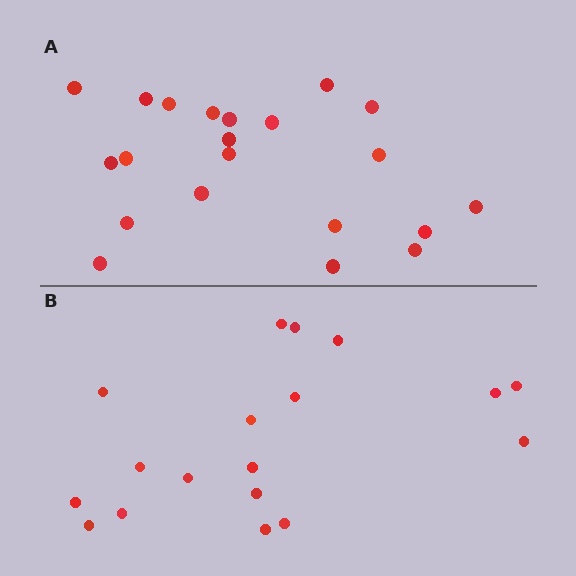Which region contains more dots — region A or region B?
Region A (the top region) has more dots.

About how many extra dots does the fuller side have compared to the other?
Region A has just a few more — roughly 2 or 3 more dots than region B.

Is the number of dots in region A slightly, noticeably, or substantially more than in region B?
Region A has only slightly more — the two regions are fairly close. The ratio is roughly 1.2 to 1.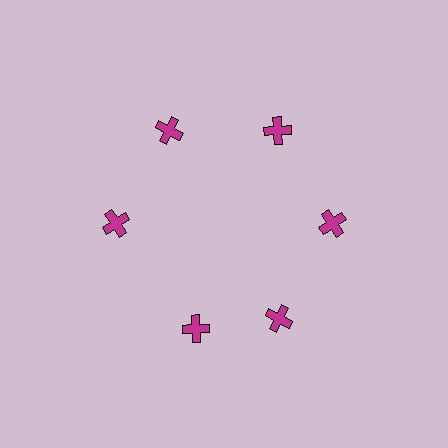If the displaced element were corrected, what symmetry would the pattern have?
It would have 6-fold rotational symmetry — the pattern would map onto itself every 60 degrees.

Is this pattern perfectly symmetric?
No. The 6 magenta crosses are arranged in a ring, but one element near the 7 o'clock position is rotated out of alignment along the ring, breaking the 6-fold rotational symmetry.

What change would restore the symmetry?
The symmetry would be restored by rotating it back into even spacing with its neighbors so that all 6 crosses sit at equal angles and equal distance from the center.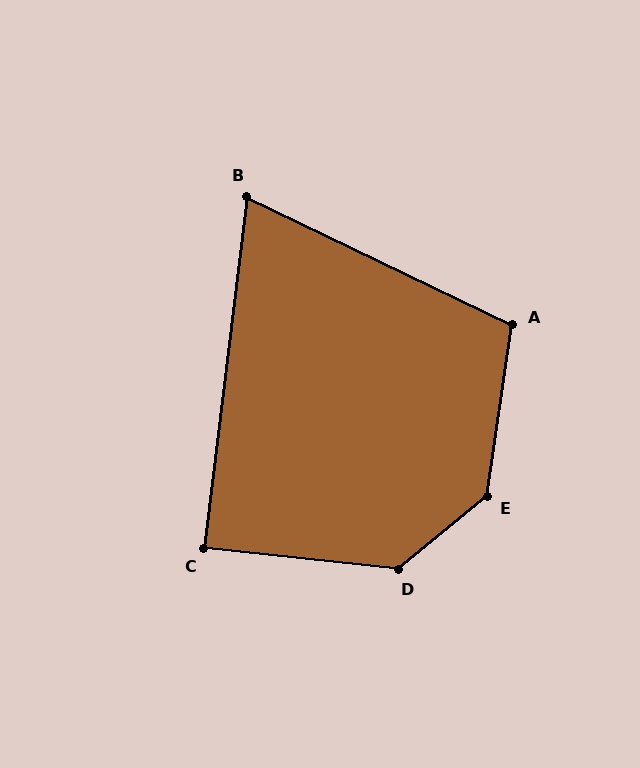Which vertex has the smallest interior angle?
B, at approximately 71 degrees.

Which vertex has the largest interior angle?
E, at approximately 138 degrees.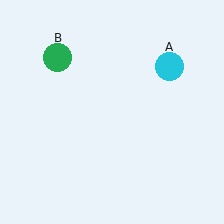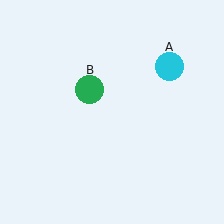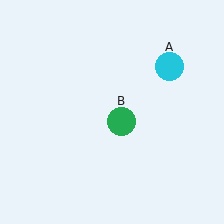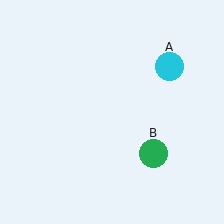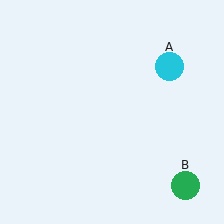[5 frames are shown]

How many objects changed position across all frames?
1 object changed position: green circle (object B).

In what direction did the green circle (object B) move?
The green circle (object B) moved down and to the right.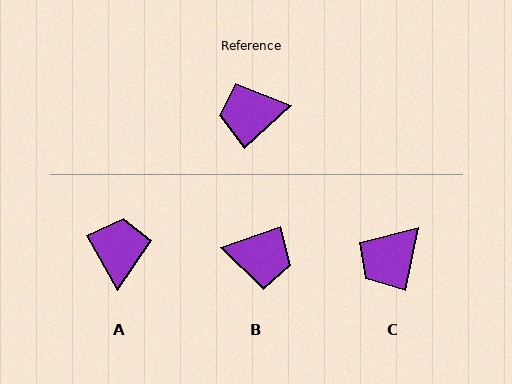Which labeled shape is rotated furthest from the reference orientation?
B, about 157 degrees away.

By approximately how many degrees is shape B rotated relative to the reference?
Approximately 157 degrees counter-clockwise.